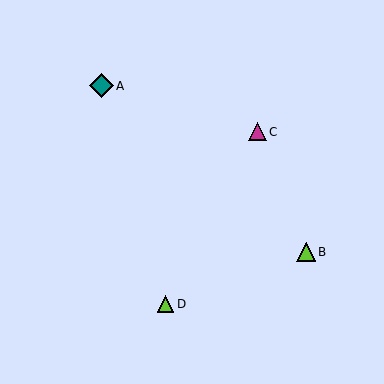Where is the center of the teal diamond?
The center of the teal diamond is at (101, 86).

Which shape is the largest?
The teal diamond (labeled A) is the largest.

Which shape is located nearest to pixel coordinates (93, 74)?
The teal diamond (labeled A) at (101, 86) is nearest to that location.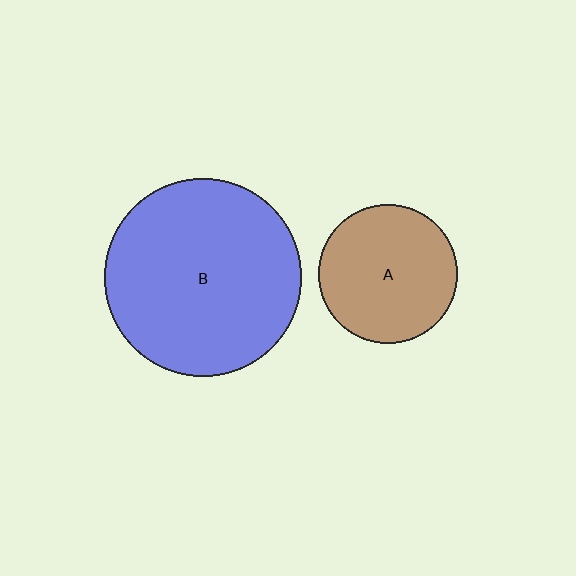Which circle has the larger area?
Circle B (blue).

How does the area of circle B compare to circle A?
Approximately 2.0 times.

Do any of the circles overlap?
No, none of the circles overlap.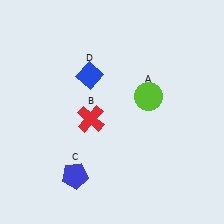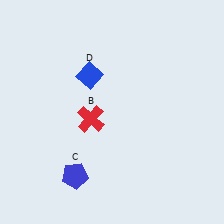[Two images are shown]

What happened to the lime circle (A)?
The lime circle (A) was removed in Image 2. It was in the top-right area of Image 1.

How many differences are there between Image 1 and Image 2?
There is 1 difference between the two images.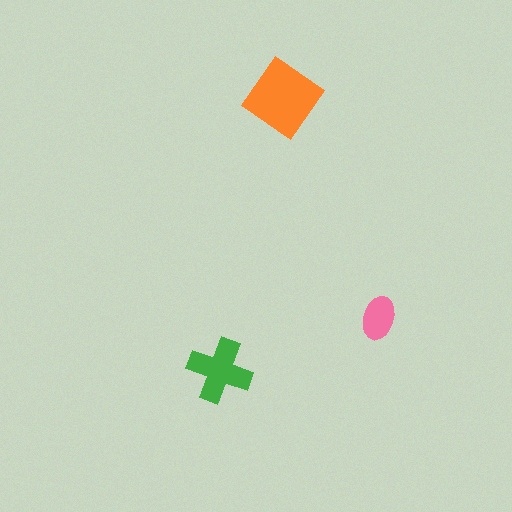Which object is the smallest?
The pink ellipse.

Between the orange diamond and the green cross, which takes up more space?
The orange diamond.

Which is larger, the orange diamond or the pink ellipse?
The orange diamond.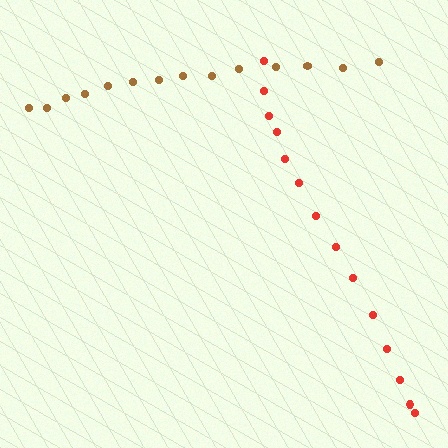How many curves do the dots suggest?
There are 2 distinct paths.